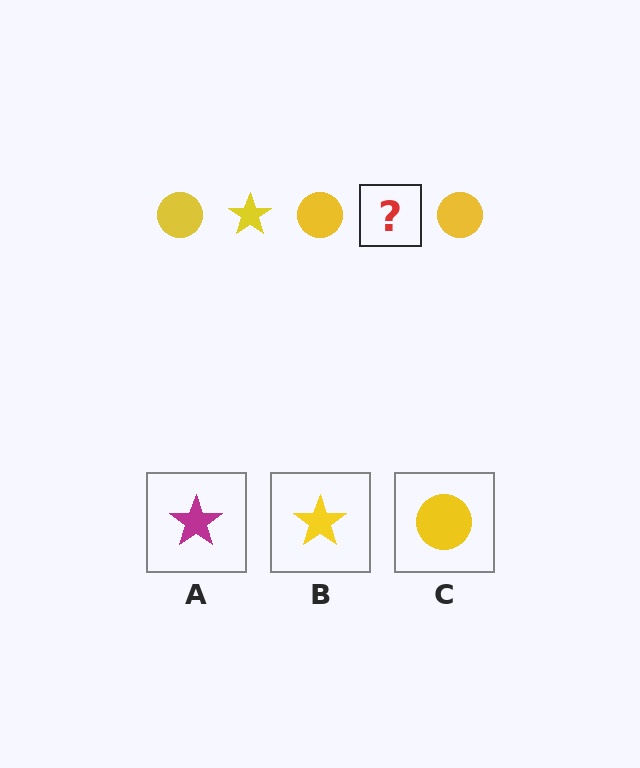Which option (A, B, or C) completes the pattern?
B.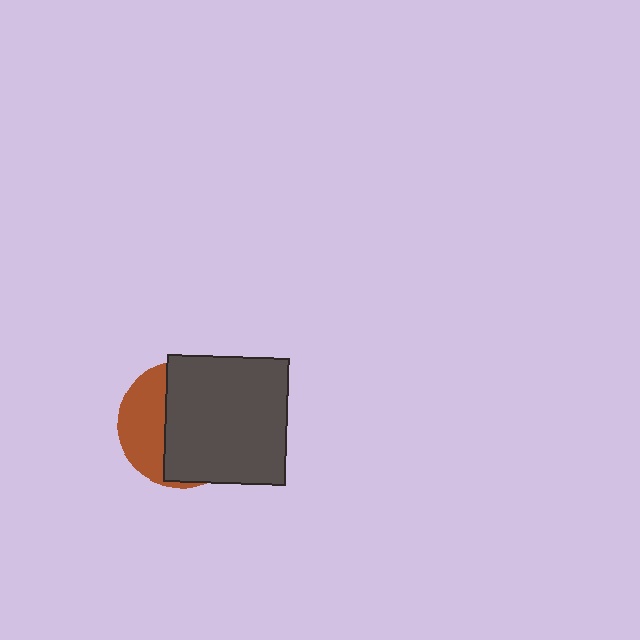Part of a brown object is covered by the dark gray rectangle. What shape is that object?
It is a circle.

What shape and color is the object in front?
The object in front is a dark gray rectangle.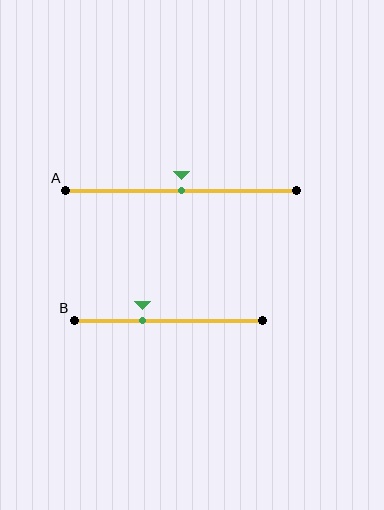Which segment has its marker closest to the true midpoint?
Segment A has its marker closest to the true midpoint.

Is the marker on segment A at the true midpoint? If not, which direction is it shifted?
Yes, the marker on segment A is at the true midpoint.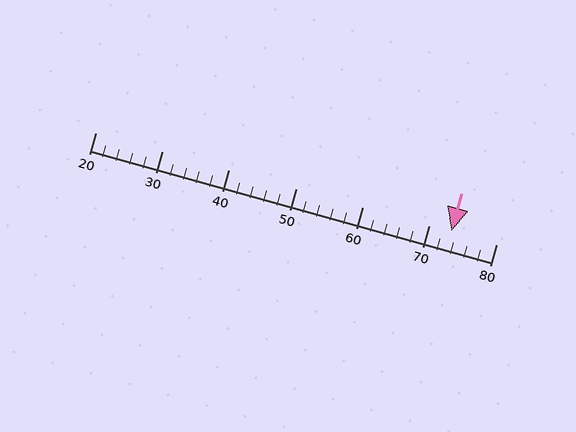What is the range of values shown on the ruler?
The ruler shows values from 20 to 80.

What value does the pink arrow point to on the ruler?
The pink arrow points to approximately 73.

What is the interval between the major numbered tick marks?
The major tick marks are spaced 10 units apart.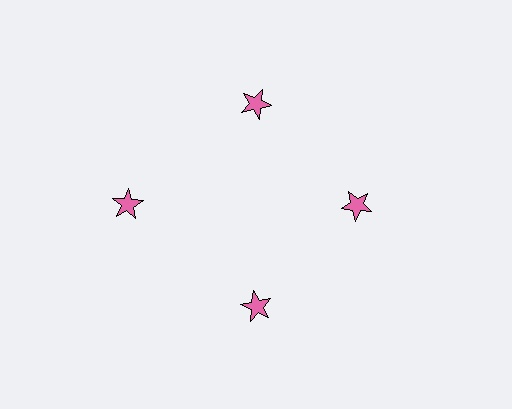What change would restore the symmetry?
The symmetry would be restored by moving it inward, back onto the ring so that all 4 stars sit at equal angles and equal distance from the center.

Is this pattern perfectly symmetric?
No. The 4 pink stars are arranged in a ring, but one element near the 9 o'clock position is pushed outward from the center, breaking the 4-fold rotational symmetry.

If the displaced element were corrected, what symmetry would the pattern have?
It would have 4-fold rotational symmetry — the pattern would map onto itself every 90 degrees.